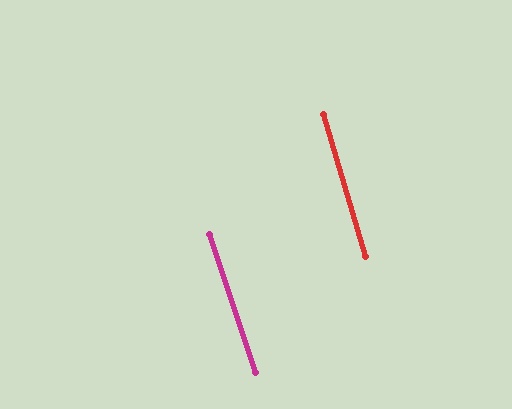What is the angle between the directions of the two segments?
Approximately 2 degrees.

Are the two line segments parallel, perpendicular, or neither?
Parallel — their directions differ by only 1.5°.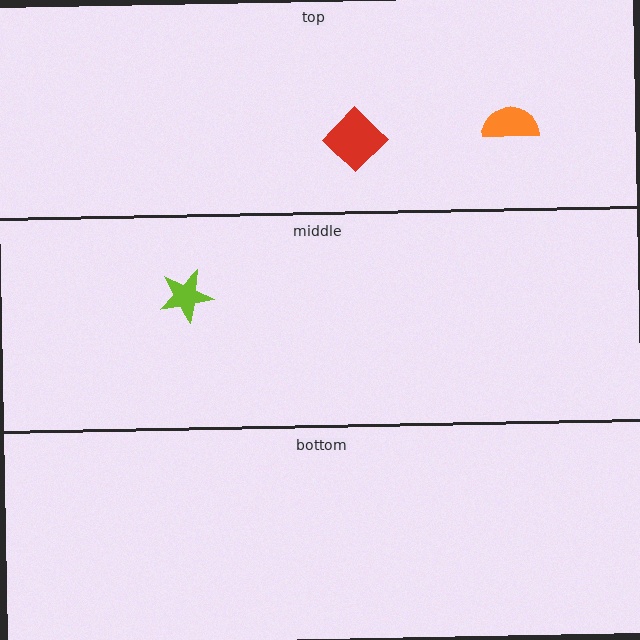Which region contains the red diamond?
The top region.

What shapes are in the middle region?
The lime star.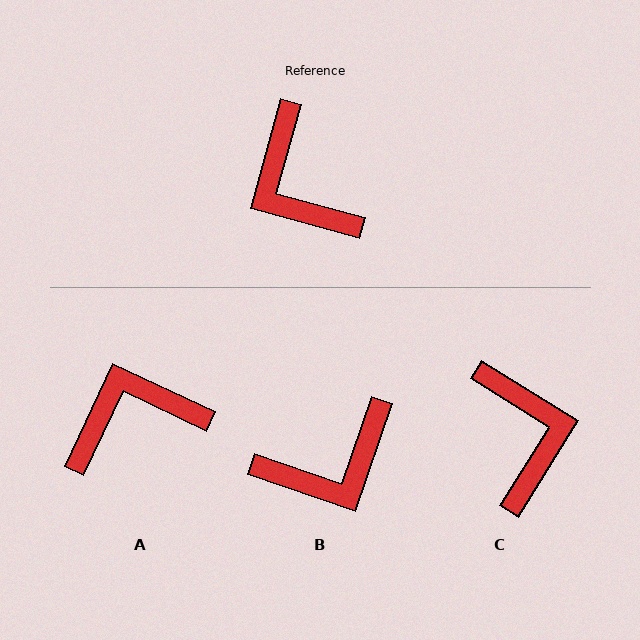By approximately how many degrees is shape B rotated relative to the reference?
Approximately 86 degrees counter-clockwise.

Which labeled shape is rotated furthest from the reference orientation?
C, about 163 degrees away.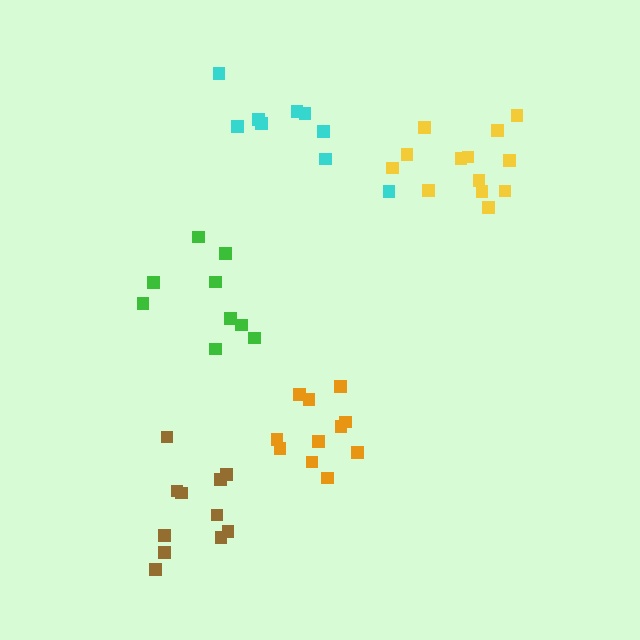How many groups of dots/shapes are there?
There are 5 groups.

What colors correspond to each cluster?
The clusters are colored: green, orange, cyan, yellow, brown.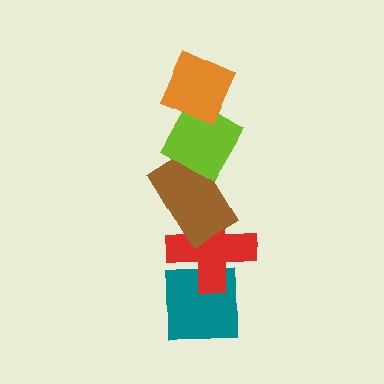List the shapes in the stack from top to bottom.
From top to bottom: the orange diamond, the lime diamond, the brown rectangle, the red cross, the teal square.